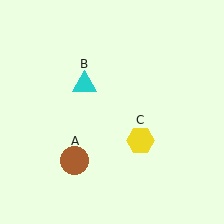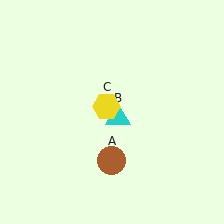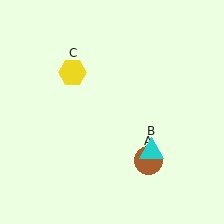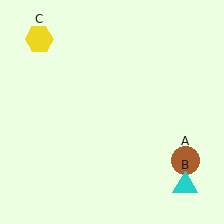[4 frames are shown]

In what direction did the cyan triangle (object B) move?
The cyan triangle (object B) moved down and to the right.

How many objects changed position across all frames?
3 objects changed position: brown circle (object A), cyan triangle (object B), yellow hexagon (object C).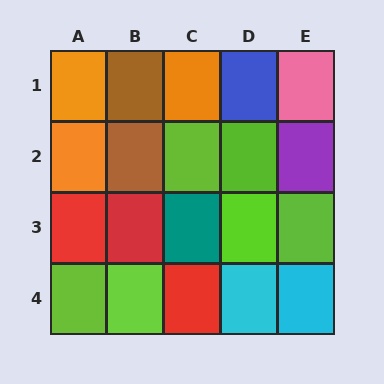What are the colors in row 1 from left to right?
Orange, brown, orange, blue, pink.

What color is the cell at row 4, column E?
Cyan.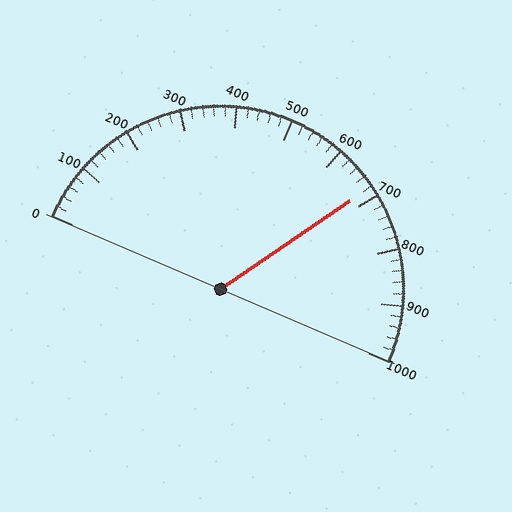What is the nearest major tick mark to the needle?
The nearest major tick mark is 700.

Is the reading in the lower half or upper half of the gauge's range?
The reading is in the upper half of the range (0 to 1000).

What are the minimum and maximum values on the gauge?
The gauge ranges from 0 to 1000.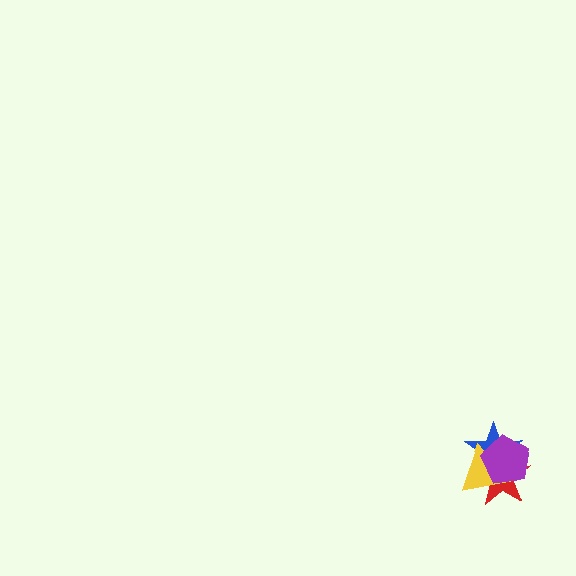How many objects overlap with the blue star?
3 objects overlap with the blue star.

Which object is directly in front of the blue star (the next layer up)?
The red star is directly in front of the blue star.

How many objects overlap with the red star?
3 objects overlap with the red star.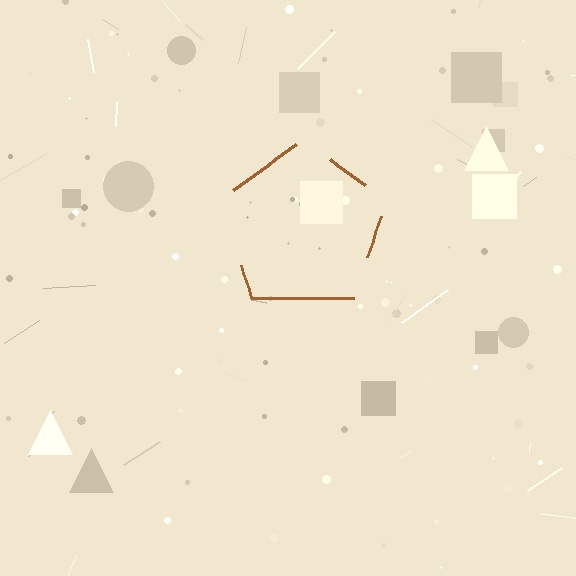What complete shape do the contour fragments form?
The contour fragments form a pentagon.